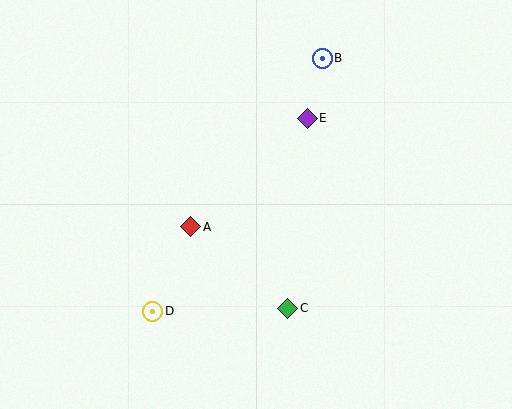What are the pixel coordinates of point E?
Point E is at (307, 118).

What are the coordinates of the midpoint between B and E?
The midpoint between B and E is at (315, 88).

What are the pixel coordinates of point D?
Point D is at (153, 311).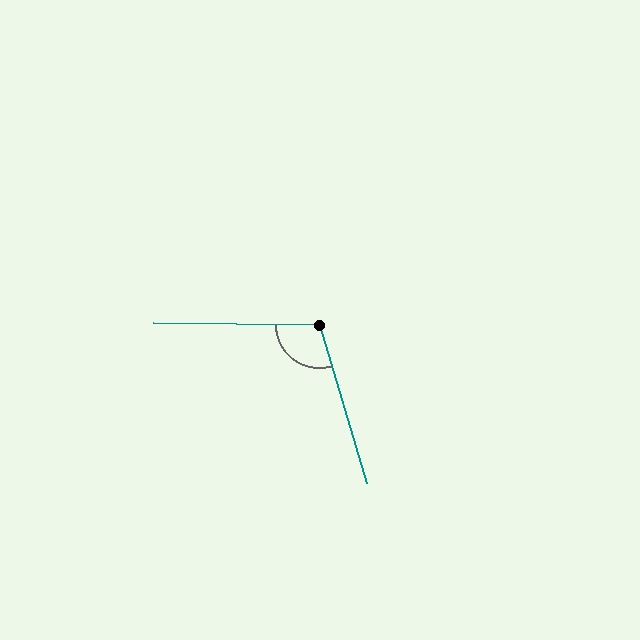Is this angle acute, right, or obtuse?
It is obtuse.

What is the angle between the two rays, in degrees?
Approximately 107 degrees.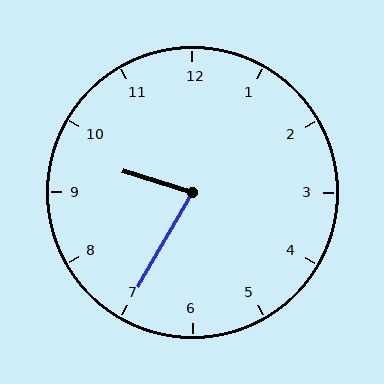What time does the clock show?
9:35.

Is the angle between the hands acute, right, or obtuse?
It is acute.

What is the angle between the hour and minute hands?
Approximately 78 degrees.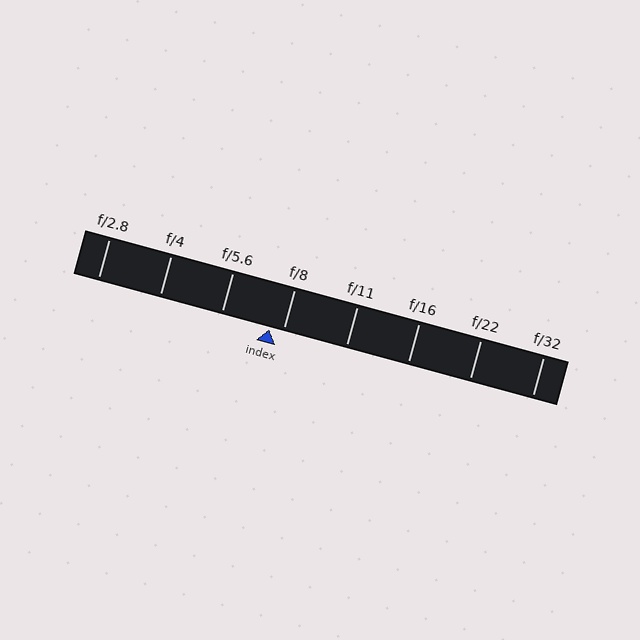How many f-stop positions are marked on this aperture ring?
There are 8 f-stop positions marked.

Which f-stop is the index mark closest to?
The index mark is closest to f/8.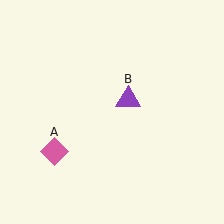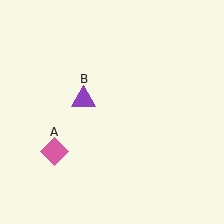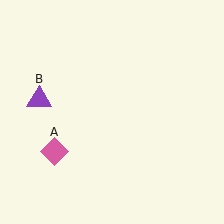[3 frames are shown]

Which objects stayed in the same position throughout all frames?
Pink diamond (object A) remained stationary.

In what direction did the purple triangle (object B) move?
The purple triangle (object B) moved left.